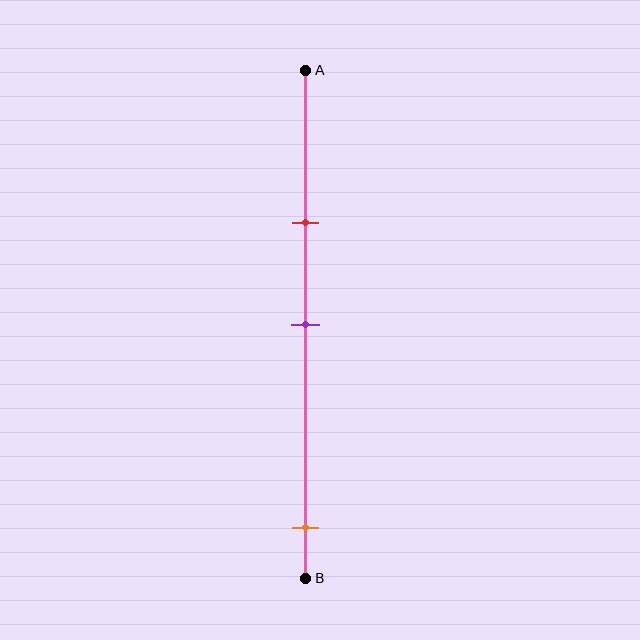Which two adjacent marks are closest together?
The red and purple marks are the closest adjacent pair.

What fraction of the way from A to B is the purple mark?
The purple mark is approximately 50% (0.5) of the way from A to B.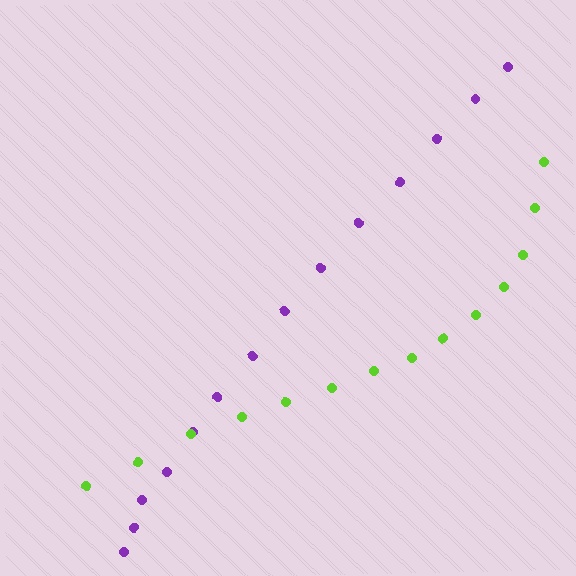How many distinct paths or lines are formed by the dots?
There are 2 distinct paths.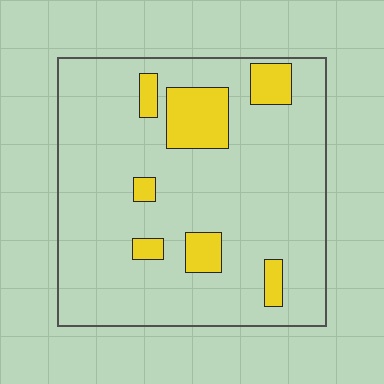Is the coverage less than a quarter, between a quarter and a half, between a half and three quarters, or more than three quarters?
Less than a quarter.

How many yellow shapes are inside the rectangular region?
7.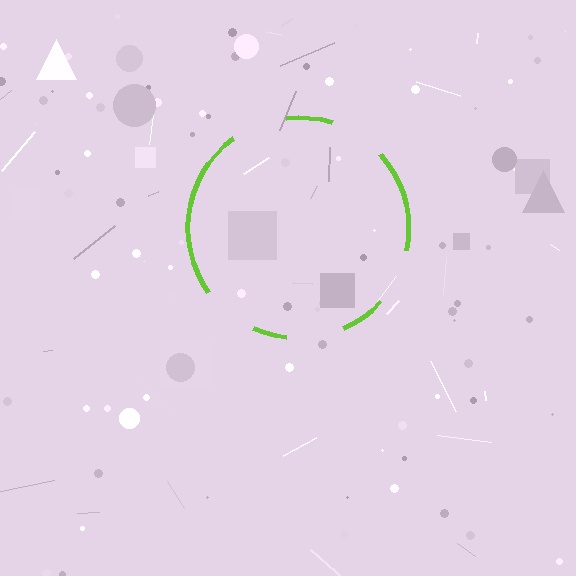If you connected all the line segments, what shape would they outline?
They would outline a circle.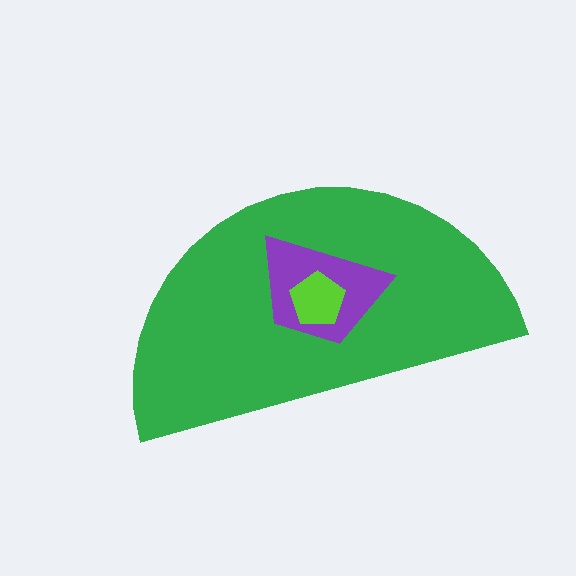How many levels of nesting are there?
3.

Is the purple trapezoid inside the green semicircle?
Yes.